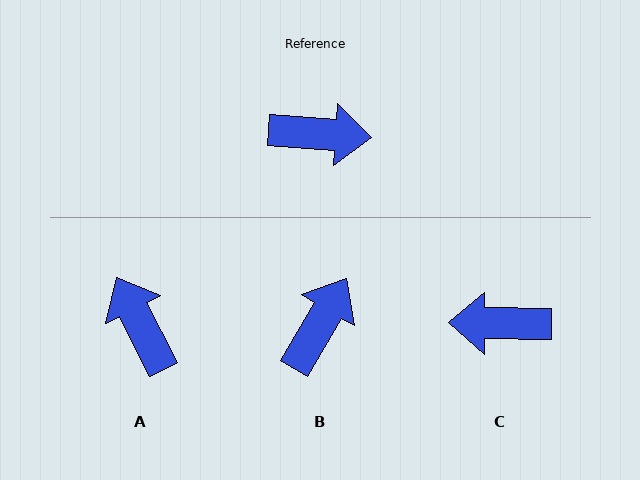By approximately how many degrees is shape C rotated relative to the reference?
Approximately 176 degrees clockwise.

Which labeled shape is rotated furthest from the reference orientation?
C, about 176 degrees away.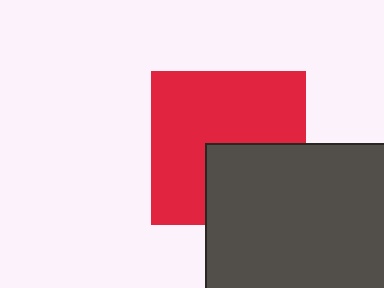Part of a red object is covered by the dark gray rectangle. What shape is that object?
It is a square.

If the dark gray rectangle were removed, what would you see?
You would see the complete red square.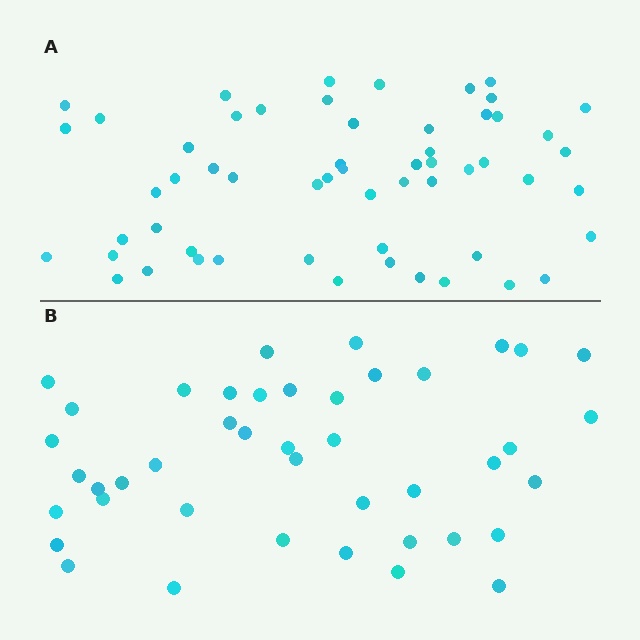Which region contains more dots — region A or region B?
Region A (the top region) has more dots.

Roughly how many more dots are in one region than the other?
Region A has approximately 15 more dots than region B.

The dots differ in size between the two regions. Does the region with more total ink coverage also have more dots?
No. Region B has more total ink coverage because its dots are larger, but region A actually contains more individual dots. Total area can be misleading — the number of items is what matters here.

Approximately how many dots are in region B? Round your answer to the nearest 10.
About 40 dots. (The exact count is 43, which rounds to 40.)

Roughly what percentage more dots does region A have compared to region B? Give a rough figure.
About 35% more.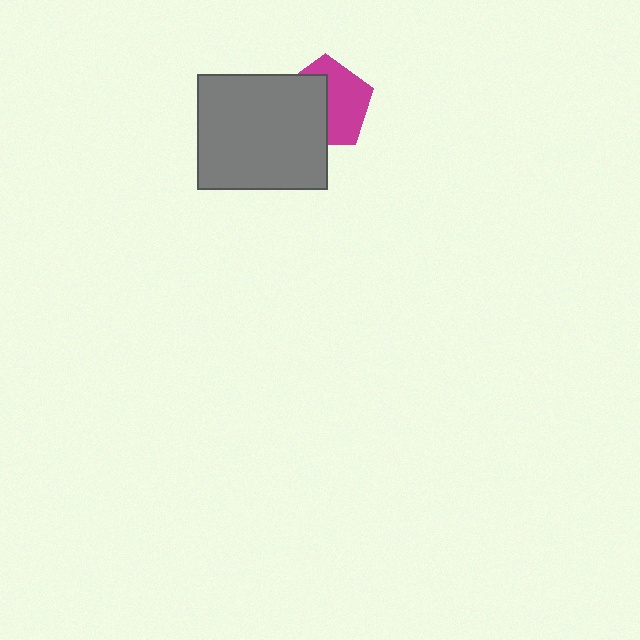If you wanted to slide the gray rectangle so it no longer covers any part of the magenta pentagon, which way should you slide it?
Slide it left — that is the most direct way to separate the two shapes.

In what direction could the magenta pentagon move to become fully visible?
The magenta pentagon could move right. That would shift it out from behind the gray rectangle entirely.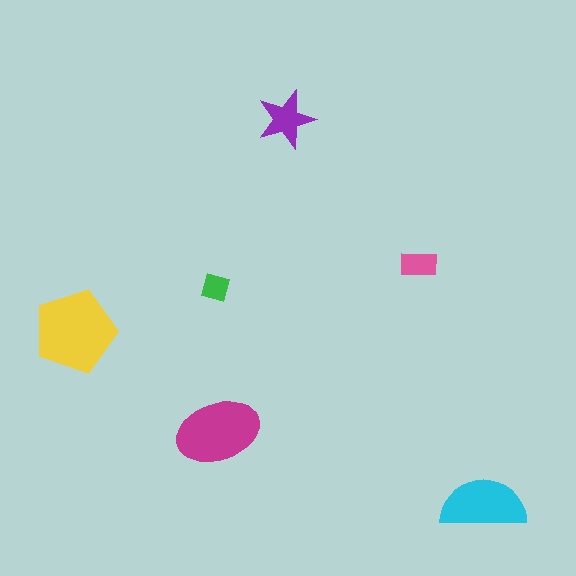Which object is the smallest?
The green diamond.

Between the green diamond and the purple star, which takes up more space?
The purple star.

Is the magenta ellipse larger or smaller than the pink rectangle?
Larger.